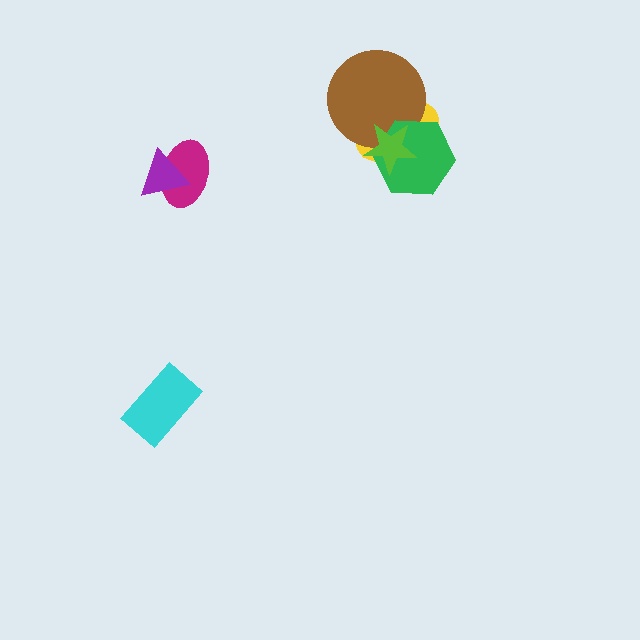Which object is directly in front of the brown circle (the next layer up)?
The green hexagon is directly in front of the brown circle.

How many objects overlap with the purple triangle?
1 object overlaps with the purple triangle.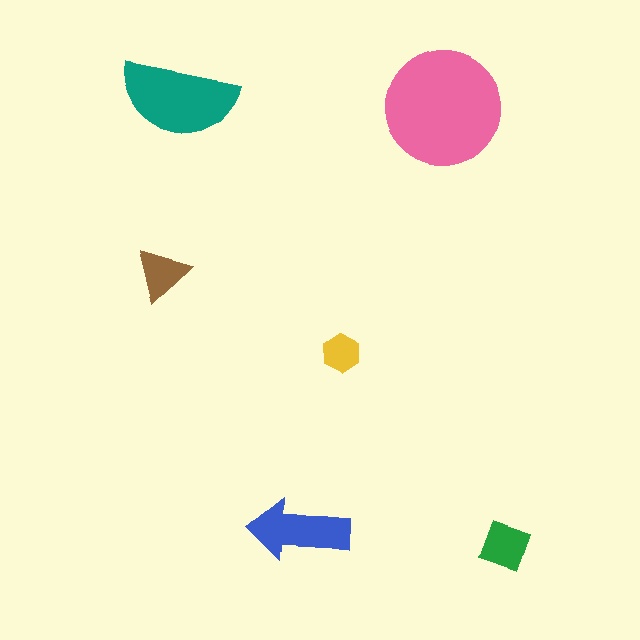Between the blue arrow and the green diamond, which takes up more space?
The blue arrow.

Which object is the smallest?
The yellow hexagon.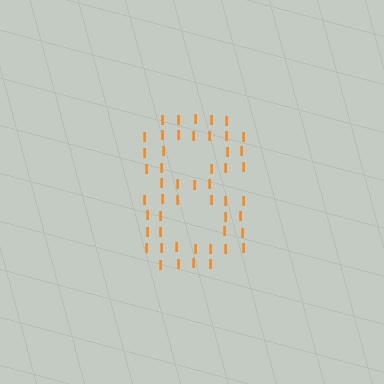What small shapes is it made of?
It is made of small letter I's.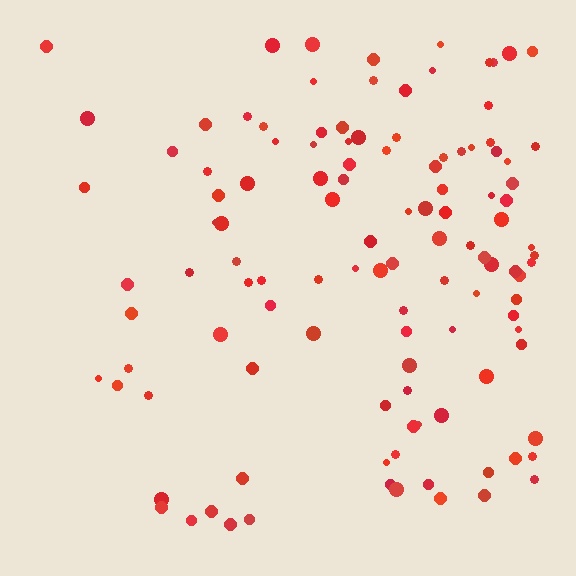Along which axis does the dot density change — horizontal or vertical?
Horizontal.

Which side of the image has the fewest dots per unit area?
The left.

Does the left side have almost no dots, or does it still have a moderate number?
Still a moderate number, just noticeably fewer than the right.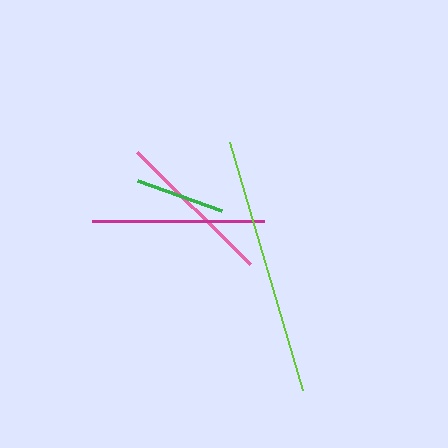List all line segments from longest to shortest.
From longest to shortest: lime, magenta, pink, green.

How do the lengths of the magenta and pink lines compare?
The magenta and pink lines are approximately the same length.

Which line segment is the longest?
The lime line is the longest at approximately 258 pixels.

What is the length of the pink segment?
The pink segment is approximately 160 pixels long.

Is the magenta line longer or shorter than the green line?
The magenta line is longer than the green line.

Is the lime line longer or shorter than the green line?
The lime line is longer than the green line.